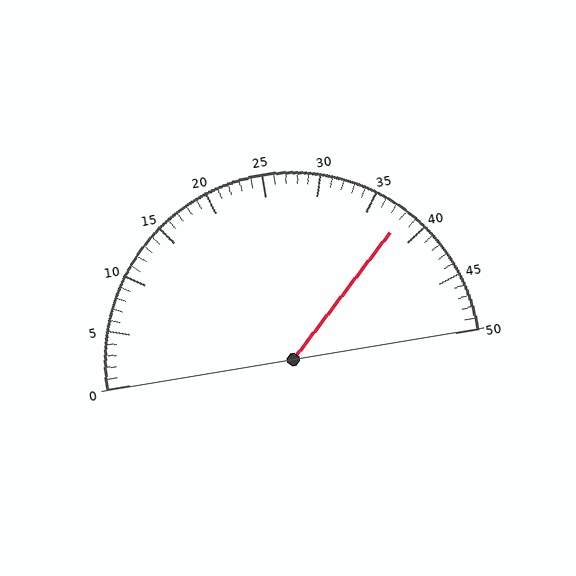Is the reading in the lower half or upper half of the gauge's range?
The reading is in the upper half of the range (0 to 50).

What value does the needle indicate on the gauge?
The needle indicates approximately 38.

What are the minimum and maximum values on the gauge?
The gauge ranges from 0 to 50.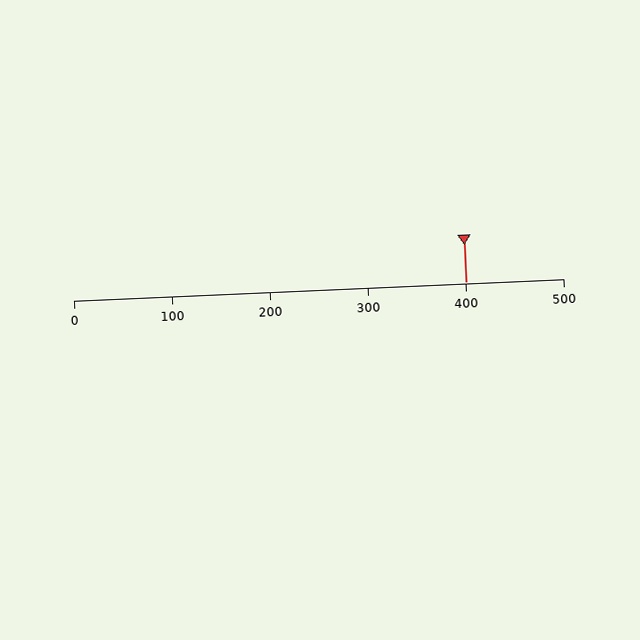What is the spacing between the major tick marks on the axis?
The major ticks are spaced 100 apart.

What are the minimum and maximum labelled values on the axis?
The axis runs from 0 to 500.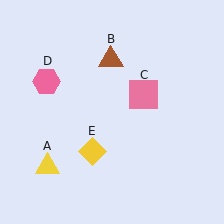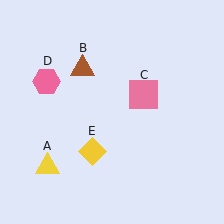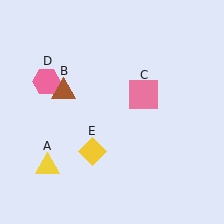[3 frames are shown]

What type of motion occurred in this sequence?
The brown triangle (object B) rotated counterclockwise around the center of the scene.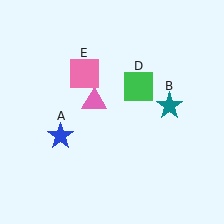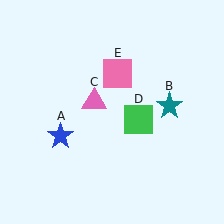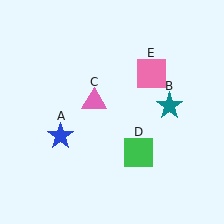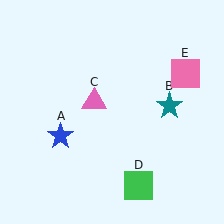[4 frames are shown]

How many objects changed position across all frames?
2 objects changed position: green square (object D), pink square (object E).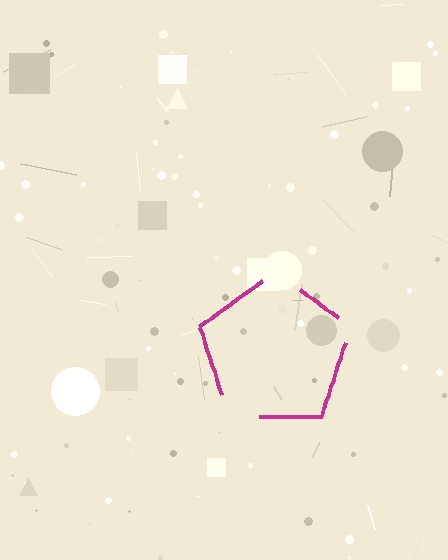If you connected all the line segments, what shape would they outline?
They would outline a pentagon.